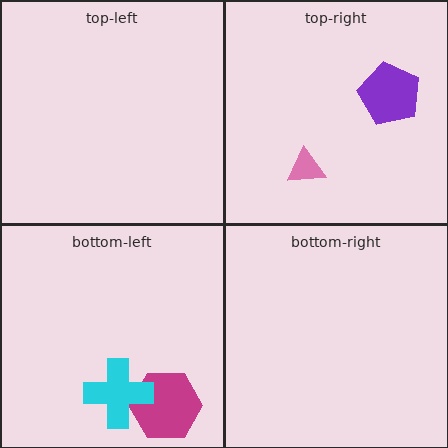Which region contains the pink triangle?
The top-right region.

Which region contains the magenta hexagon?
The bottom-left region.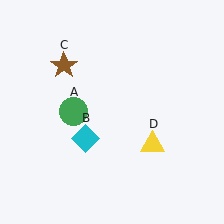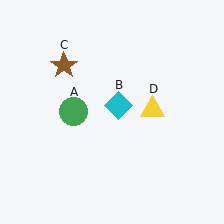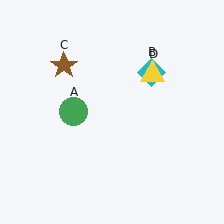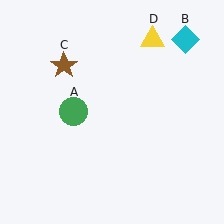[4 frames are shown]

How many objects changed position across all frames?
2 objects changed position: cyan diamond (object B), yellow triangle (object D).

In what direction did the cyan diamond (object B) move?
The cyan diamond (object B) moved up and to the right.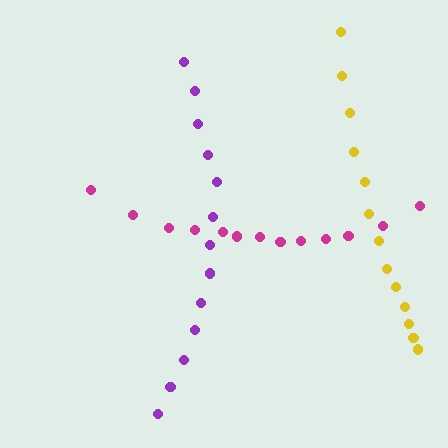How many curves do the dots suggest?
There are 3 distinct paths.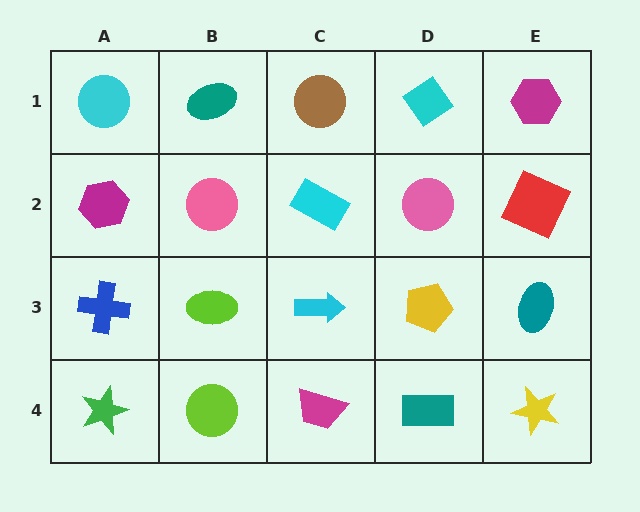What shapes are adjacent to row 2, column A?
A cyan circle (row 1, column A), a blue cross (row 3, column A), a pink circle (row 2, column B).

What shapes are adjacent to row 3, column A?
A magenta hexagon (row 2, column A), a green star (row 4, column A), a lime ellipse (row 3, column B).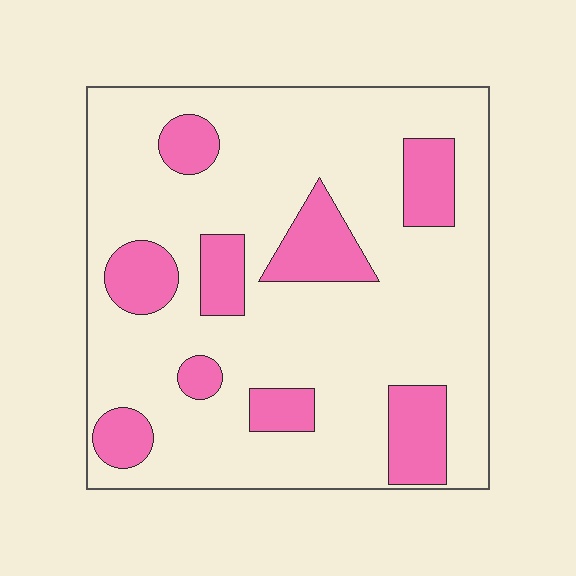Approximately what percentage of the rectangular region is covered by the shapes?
Approximately 20%.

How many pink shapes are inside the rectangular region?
9.